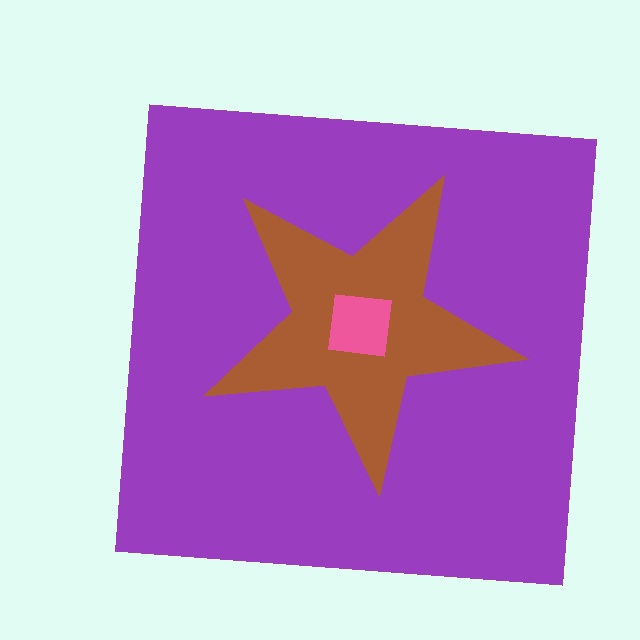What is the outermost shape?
The purple square.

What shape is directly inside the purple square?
The brown star.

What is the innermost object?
The pink square.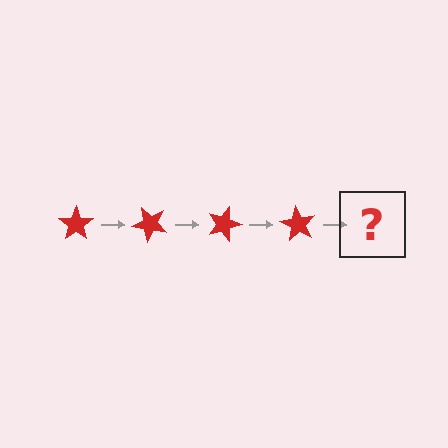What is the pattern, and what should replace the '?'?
The pattern is that the star rotates 45 degrees each step. The '?' should be a red star rotated 180 degrees.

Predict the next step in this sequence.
The next step is a red star rotated 180 degrees.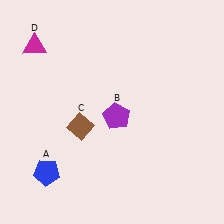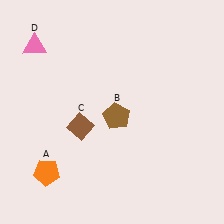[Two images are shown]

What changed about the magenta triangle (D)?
In Image 1, D is magenta. In Image 2, it changed to pink.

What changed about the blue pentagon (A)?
In Image 1, A is blue. In Image 2, it changed to orange.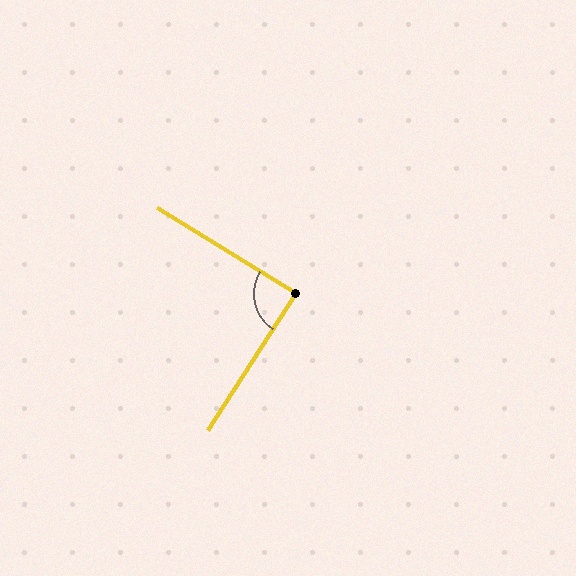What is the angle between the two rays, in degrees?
Approximately 89 degrees.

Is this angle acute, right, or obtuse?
It is approximately a right angle.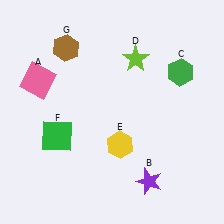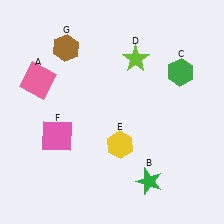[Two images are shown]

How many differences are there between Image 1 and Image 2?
There are 2 differences between the two images.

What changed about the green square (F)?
In Image 1, F is green. In Image 2, it changed to pink.